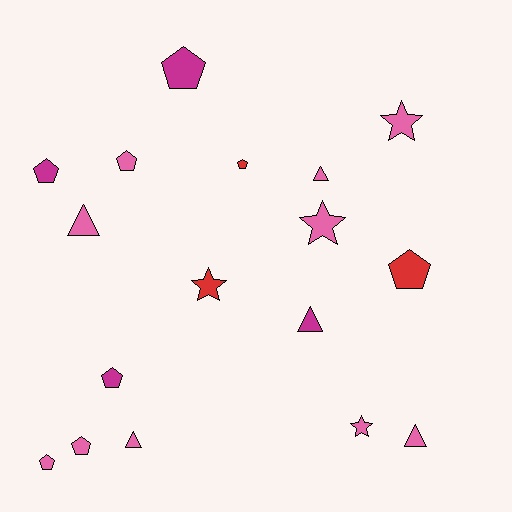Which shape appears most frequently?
Pentagon, with 8 objects.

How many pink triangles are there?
There are 4 pink triangles.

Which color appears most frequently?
Pink, with 10 objects.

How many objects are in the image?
There are 17 objects.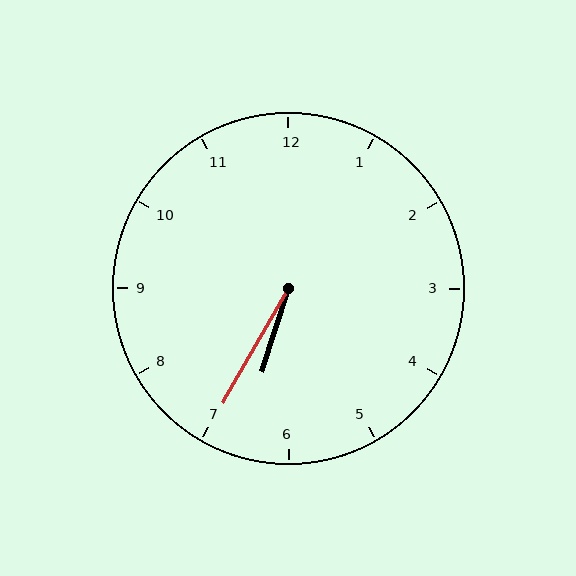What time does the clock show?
6:35.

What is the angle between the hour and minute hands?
Approximately 12 degrees.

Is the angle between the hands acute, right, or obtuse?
It is acute.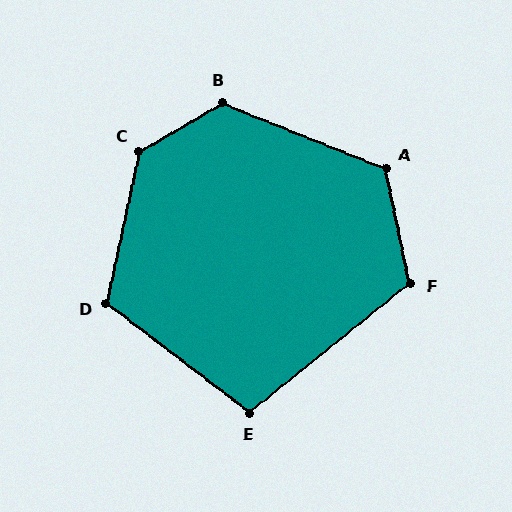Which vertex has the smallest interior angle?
E, at approximately 104 degrees.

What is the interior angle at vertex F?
Approximately 117 degrees (obtuse).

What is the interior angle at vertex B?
Approximately 128 degrees (obtuse).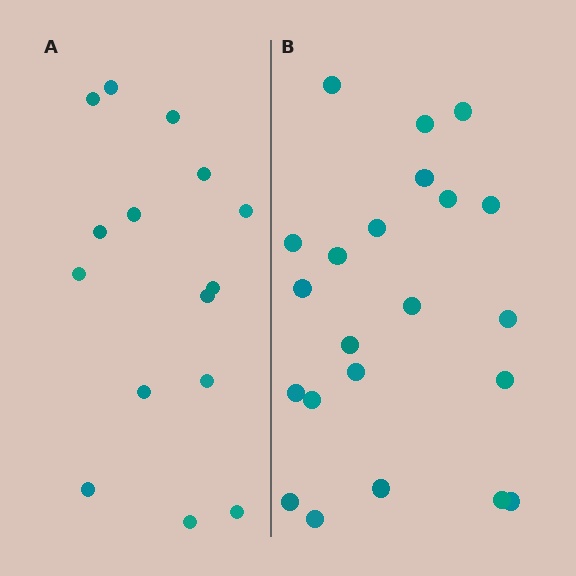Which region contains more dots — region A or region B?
Region B (the right region) has more dots.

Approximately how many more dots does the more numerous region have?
Region B has roughly 8 or so more dots than region A.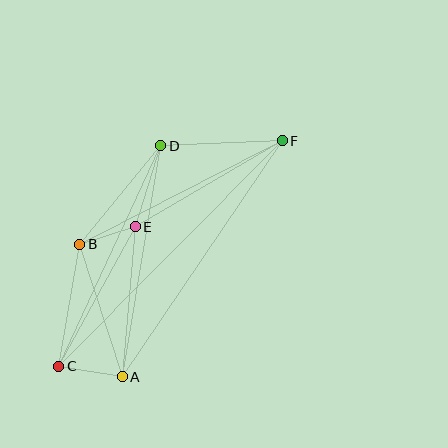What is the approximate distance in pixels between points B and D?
The distance between B and D is approximately 127 pixels.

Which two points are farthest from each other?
Points C and F are farthest from each other.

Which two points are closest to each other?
Points B and E are closest to each other.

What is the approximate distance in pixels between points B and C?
The distance between B and C is approximately 124 pixels.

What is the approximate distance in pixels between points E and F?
The distance between E and F is approximately 170 pixels.